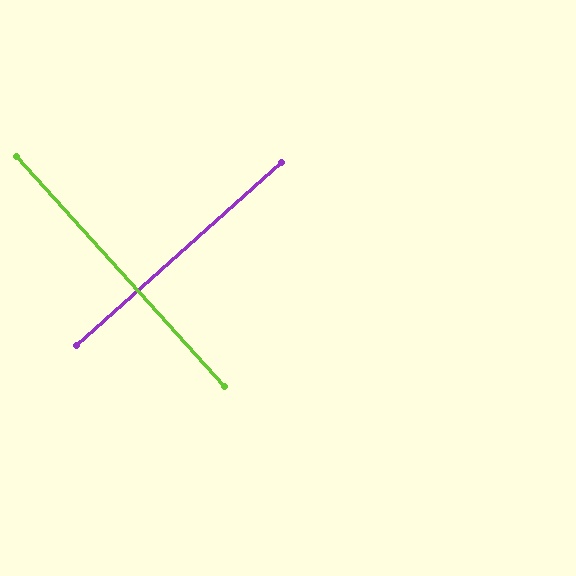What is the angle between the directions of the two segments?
Approximately 90 degrees.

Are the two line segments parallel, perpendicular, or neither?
Perpendicular — they meet at approximately 90°.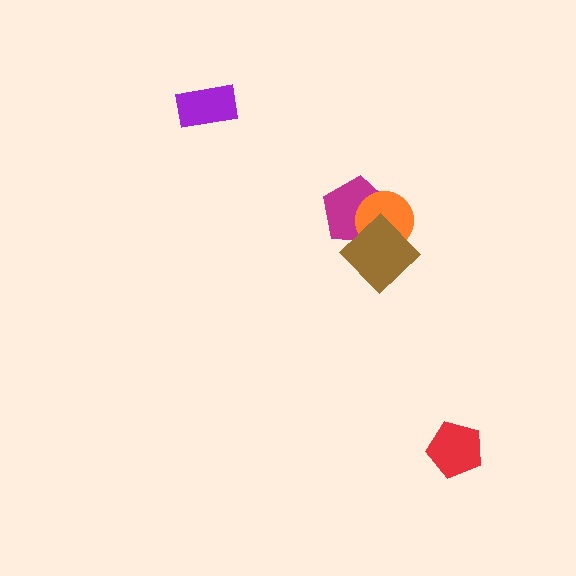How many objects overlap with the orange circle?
2 objects overlap with the orange circle.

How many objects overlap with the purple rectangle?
0 objects overlap with the purple rectangle.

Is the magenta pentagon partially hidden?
Yes, it is partially covered by another shape.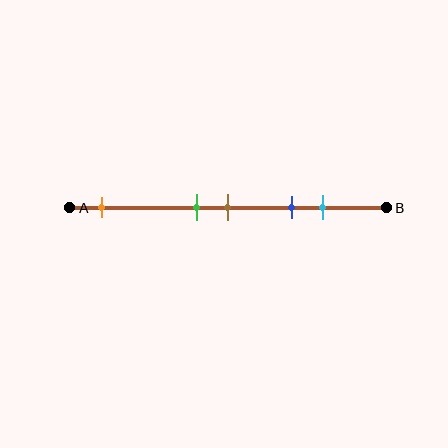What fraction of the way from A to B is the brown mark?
The brown mark is approximately 50% (0.5) of the way from A to B.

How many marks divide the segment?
There are 5 marks dividing the segment.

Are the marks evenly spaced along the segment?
No, the marks are not evenly spaced.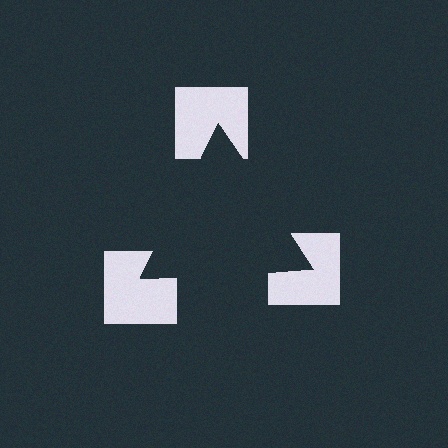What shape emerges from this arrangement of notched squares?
An illusory triangle — its edges are inferred from the aligned wedge cuts in the notched squares, not physically drawn.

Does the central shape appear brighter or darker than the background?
It typically appears slightly darker than the background, even though no actual brightness change is drawn.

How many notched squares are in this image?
There are 3 — one at each vertex of the illusory triangle.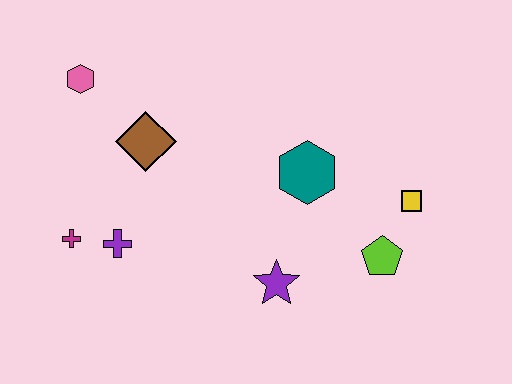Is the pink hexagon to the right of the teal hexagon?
No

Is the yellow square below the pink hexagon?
Yes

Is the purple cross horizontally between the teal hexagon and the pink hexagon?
Yes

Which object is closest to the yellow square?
The lime pentagon is closest to the yellow square.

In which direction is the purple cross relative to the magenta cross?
The purple cross is to the right of the magenta cross.